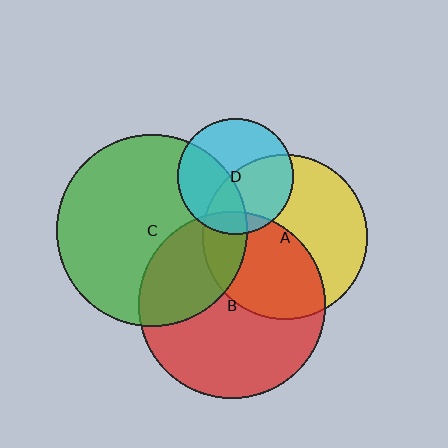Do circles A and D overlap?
Yes.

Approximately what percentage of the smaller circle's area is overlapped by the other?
Approximately 45%.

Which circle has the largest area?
Circle C (green).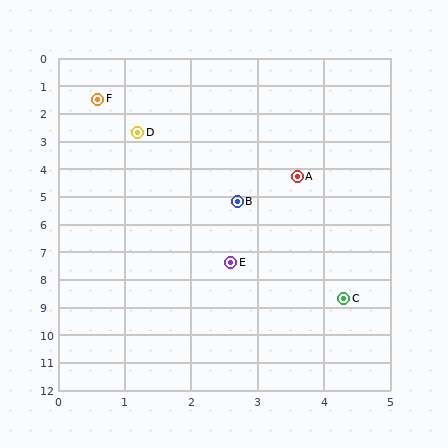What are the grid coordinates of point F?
Point F is at approximately (0.6, 1.5).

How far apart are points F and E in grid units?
Points F and E are about 6.2 grid units apart.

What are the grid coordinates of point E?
Point E is at approximately (2.6, 7.4).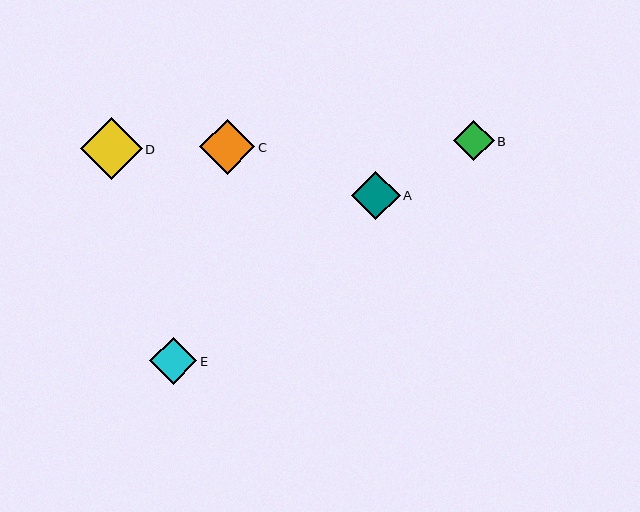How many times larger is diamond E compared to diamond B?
Diamond E is approximately 1.2 times the size of diamond B.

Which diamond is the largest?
Diamond D is the largest with a size of approximately 61 pixels.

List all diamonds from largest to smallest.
From largest to smallest: D, C, A, E, B.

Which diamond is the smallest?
Diamond B is the smallest with a size of approximately 41 pixels.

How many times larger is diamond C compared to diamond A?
Diamond C is approximately 1.1 times the size of diamond A.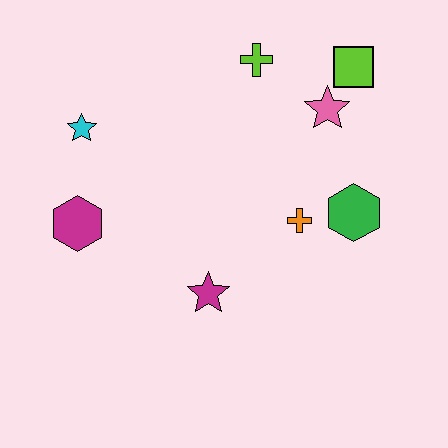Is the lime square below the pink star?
No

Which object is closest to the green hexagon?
The orange cross is closest to the green hexagon.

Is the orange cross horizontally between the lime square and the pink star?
No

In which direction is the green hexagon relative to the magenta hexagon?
The green hexagon is to the right of the magenta hexagon.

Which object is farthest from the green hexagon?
The cyan star is farthest from the green hexagon.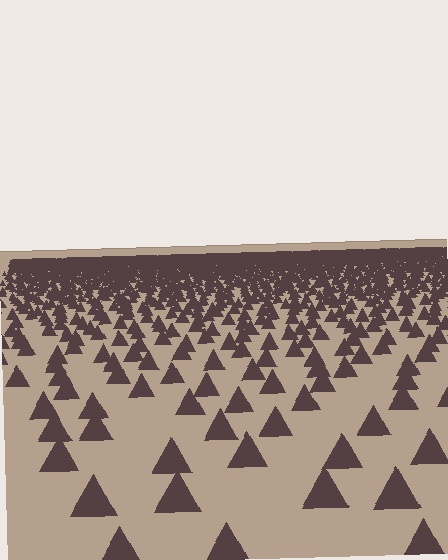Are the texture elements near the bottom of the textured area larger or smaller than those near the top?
Larger. Near the bottom, elements are closer to the viewer and appear at a bigger on-screen size.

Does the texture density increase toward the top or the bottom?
Density increases toward the top.